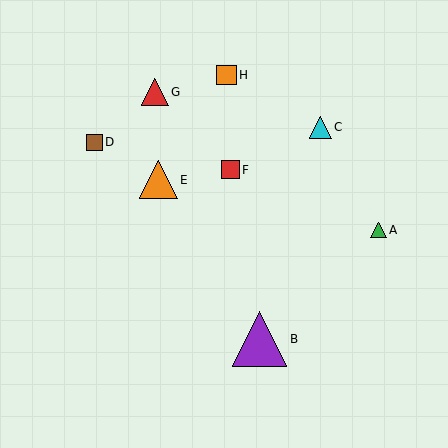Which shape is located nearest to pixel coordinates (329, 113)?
The cyan triangle (labeled C) at (320, 127) is nearest to that location.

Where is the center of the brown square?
The center of the brown square is at (95, 142).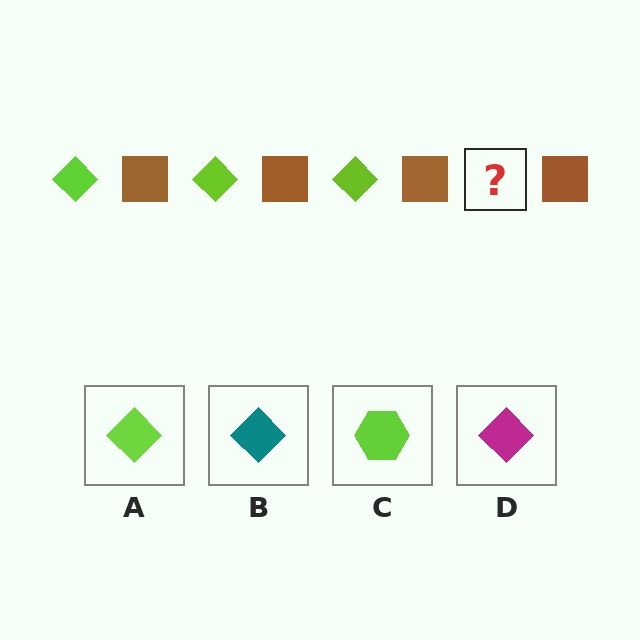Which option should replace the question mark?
Option A.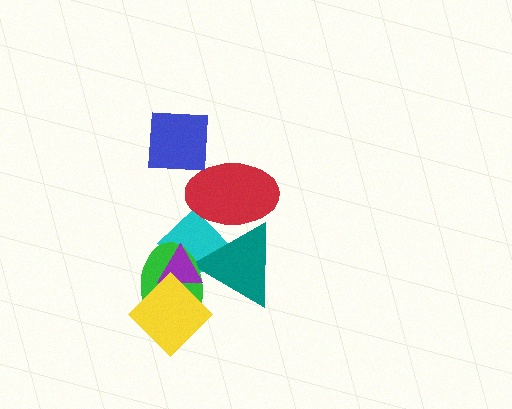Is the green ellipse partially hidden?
Yes, it is partially covered by another shape.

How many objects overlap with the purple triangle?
4 objects overlap with the purple triangle.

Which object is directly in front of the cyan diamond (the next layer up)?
The teal triangle is directly in front of the cyan diamond.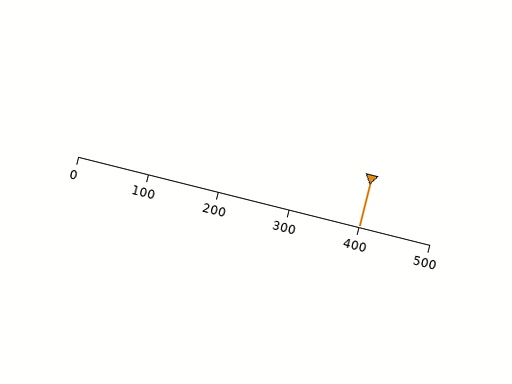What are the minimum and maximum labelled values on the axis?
The axis runs from 0 to 500.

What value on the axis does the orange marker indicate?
The marker indicates approximately 400.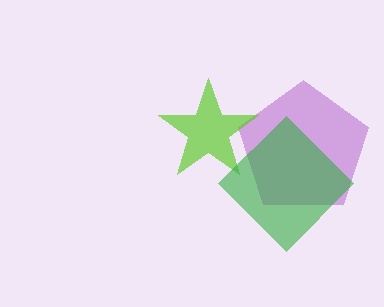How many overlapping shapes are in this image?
There are 3 overlapping shapes in the image.